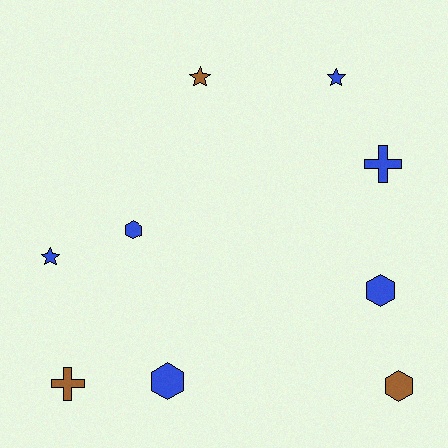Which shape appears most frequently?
Hexagon, with 4 objects.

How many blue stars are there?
There are 2 blue stars.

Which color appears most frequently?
Blue, with 6 objects.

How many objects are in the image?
There are 9 objects.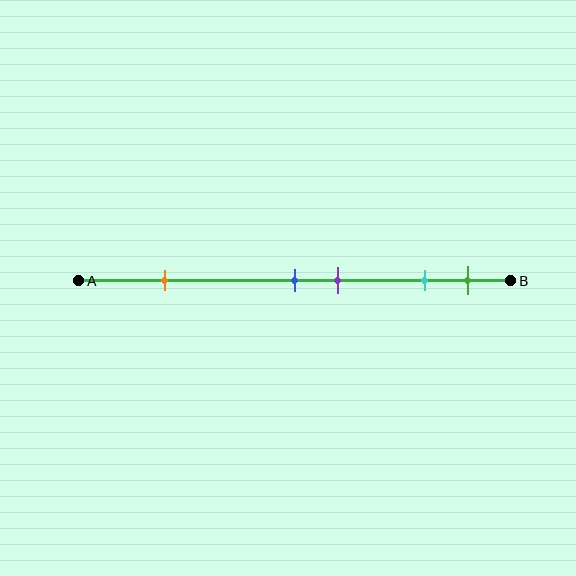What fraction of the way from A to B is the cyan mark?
The cyan mark is approximately 80% (0.8) of the way from A to B.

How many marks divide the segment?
There are 5 marks dividing the segment.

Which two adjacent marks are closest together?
The blue and purple marks are the closest adjacent pair.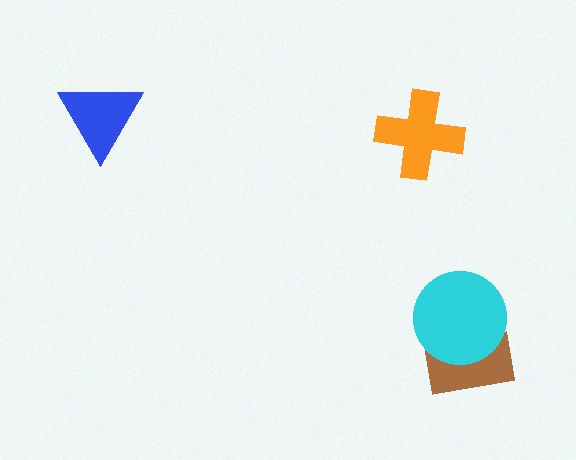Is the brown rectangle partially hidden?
Yes, it is partially covered by another shape.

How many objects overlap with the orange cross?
0 objects overlap with the orange cross.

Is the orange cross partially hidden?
No, no other shape covers it.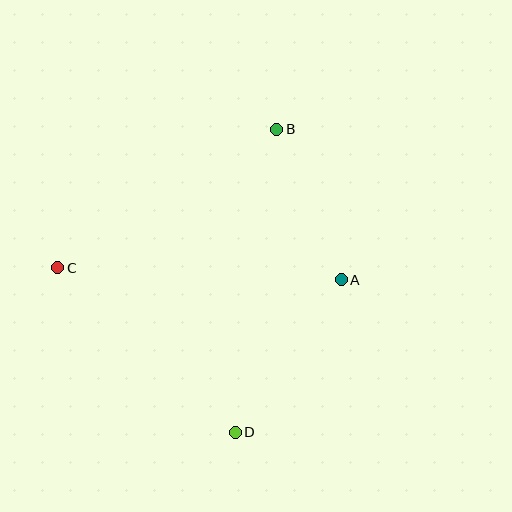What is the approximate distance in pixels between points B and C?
The distance between B and C is approximately 259 pixels.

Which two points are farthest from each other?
Points B and D are farthest from each other.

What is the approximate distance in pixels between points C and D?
The distance between C and D is approximately 242 pixels.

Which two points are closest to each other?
Points A and B are closest to each other.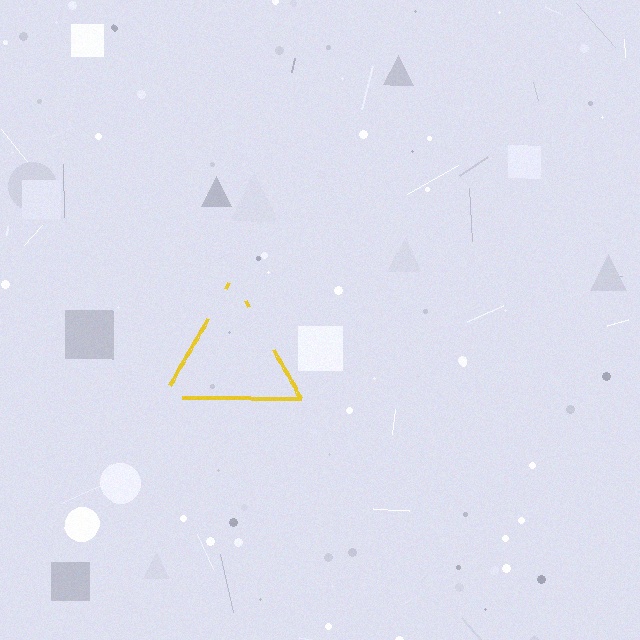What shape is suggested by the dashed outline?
The dashed outline suggests a triangle.